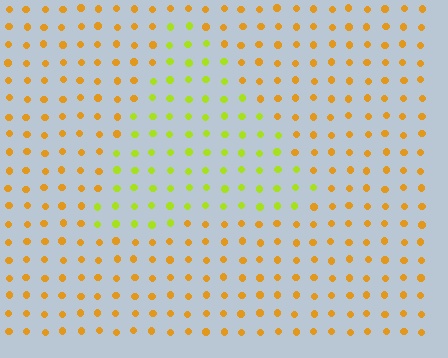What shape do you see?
I see a triangle.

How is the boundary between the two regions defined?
The boundary is defined purely by a slight shift in hue (about 40 degrees). Spacing, size, and orientation are identical on both sides.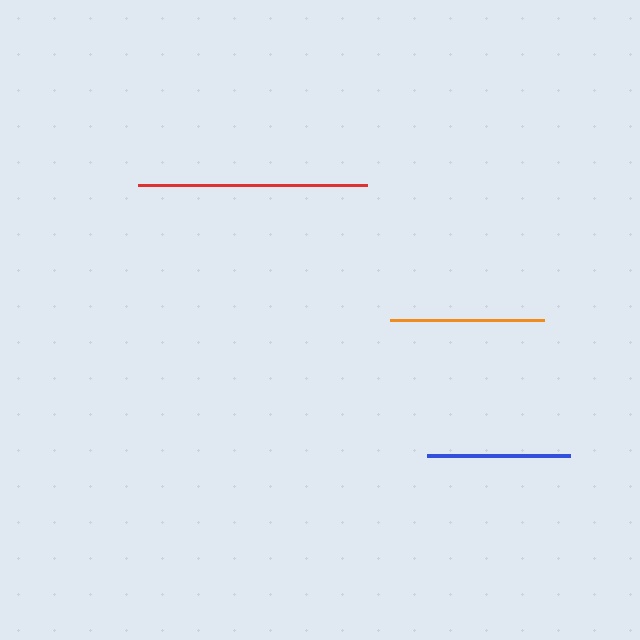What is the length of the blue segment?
The blue segment is approximately 143 pixels long.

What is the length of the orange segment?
The orange segment is approximately 154 pixels long.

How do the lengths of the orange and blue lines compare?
The orange and blue lines are approximately the same length.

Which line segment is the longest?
The red line is the longest at approximately 229 pixels.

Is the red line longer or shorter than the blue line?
The red line is longer than the blue line.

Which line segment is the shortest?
The blue line is the shortest at approximately 143 pixels.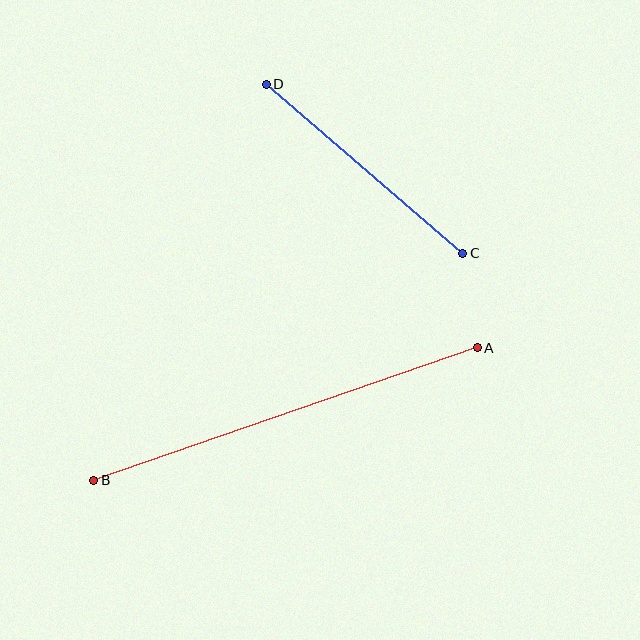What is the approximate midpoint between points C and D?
The midpoint is at approximately (365, 169) pixels.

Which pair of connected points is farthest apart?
Points A and B are farthest apart.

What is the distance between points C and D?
The distance is approximately 259 pixels.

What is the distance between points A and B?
The distance is approximately 406 pixels.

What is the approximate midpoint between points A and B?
The midpoint is at approximately (285, 414) pixels.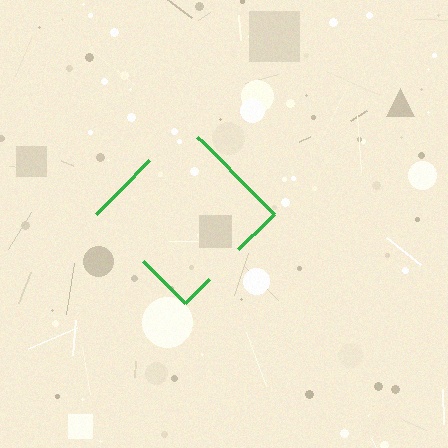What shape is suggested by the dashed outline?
The dashed outline suggests a diamond.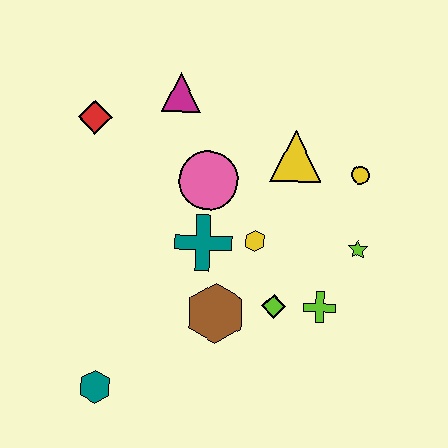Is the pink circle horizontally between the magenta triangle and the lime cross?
Yes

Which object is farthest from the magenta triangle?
The teal hexagon is farthest from the magenta triangle.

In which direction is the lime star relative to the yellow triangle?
The lime star is below the yellow triangle.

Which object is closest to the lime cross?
The lime diamond is closest to the lime cross.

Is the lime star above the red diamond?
No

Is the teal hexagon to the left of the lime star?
Yes